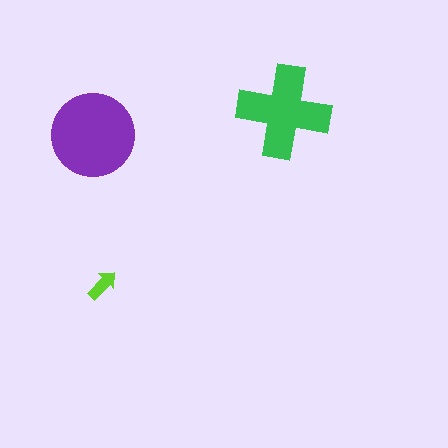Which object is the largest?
The purple circle.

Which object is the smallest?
The lime arrow.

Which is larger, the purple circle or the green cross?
The purple circle.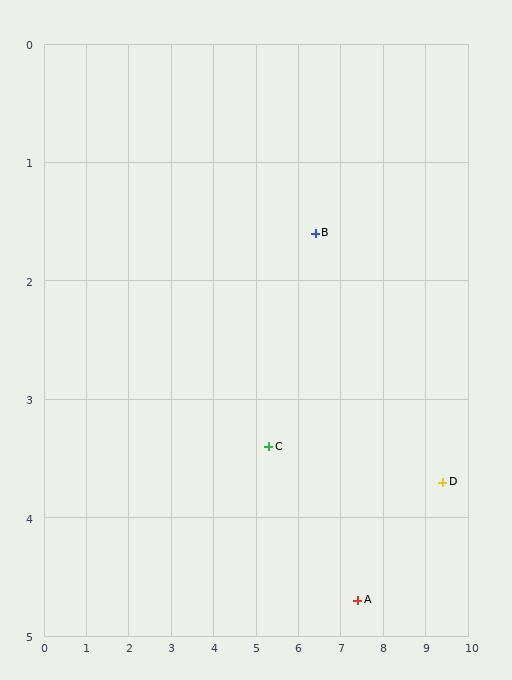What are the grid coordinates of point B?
Point B is at approximately (6.4, 1.6).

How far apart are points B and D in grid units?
Points B and D are about 3.7 grid units apart.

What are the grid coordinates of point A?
Point A is at approximately (7.4, 4.7).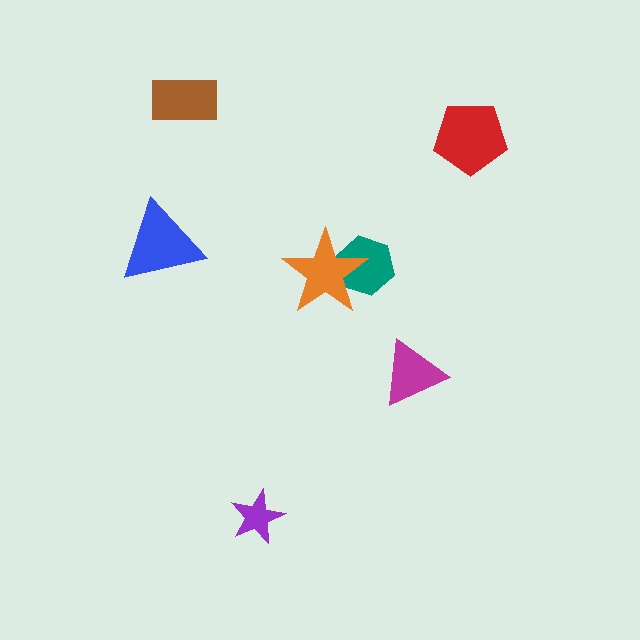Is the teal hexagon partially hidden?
Yes, it is partially covered by another shape.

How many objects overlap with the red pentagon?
0 objects overlap with the red pentagon.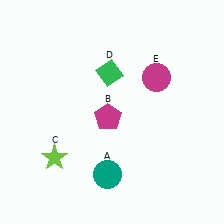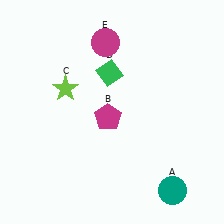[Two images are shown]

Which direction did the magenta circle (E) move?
The magenta circle (E) moved left.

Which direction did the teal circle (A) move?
The teal circle (A) moved right.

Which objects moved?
The objects that moved are: the teal circle (A), the lime star (C), the magenta circle (E).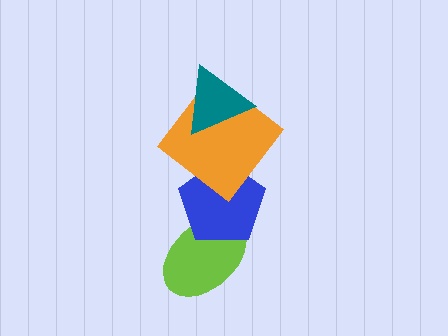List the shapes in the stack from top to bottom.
From top to bottom: the teal triangle, the orange diamond, the blue pentagon, the lime ellipse.